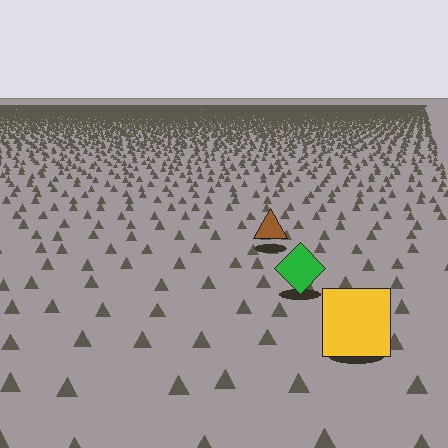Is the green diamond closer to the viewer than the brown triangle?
Yes. The green diamond is closer — you can tell from the texture gradient: the ground texture is coarser near it.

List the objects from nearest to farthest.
From nearest to farthest: the yellow square, the green diamond, the brown triangle.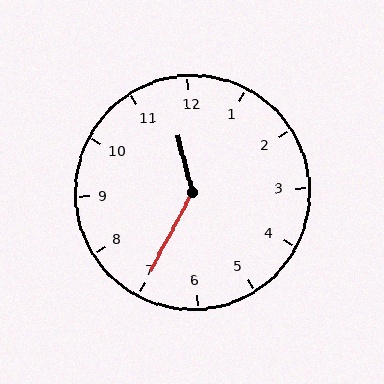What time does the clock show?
11:35.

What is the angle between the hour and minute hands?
Approximately 138 degrees.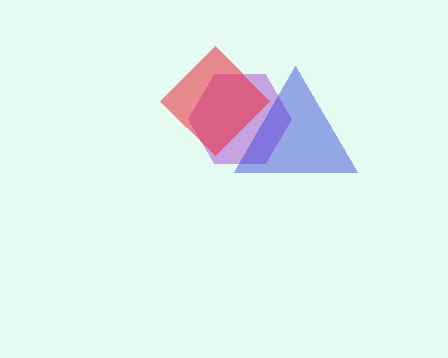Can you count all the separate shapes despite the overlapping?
Yes, there are 3 separate shapes.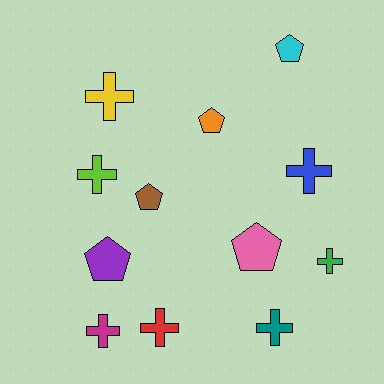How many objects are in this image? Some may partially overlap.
There are 12 objects.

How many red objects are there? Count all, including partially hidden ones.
There is 1 red object.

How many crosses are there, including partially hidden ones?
There are 7 crosses.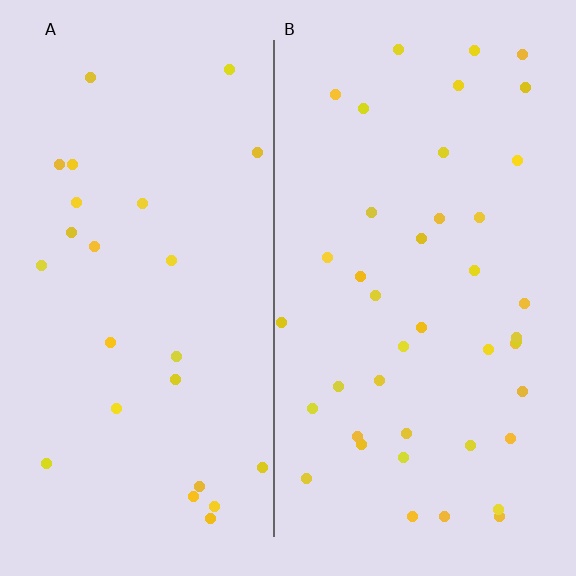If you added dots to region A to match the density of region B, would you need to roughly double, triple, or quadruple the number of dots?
Approximately double.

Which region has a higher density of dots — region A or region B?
B (the right).